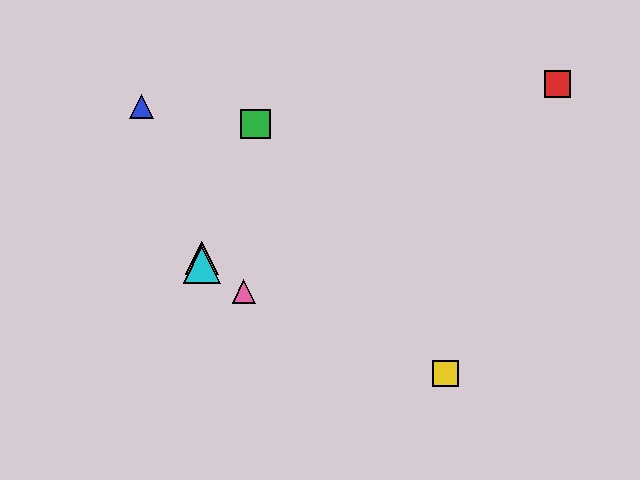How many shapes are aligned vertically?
3 shapes (the purple triangle, the orange triangle, the cyan triangle) are aligned vertically.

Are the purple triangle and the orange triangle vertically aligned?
Yes, both are at x≈202.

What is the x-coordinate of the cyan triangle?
The cyan triangle is at x≈202.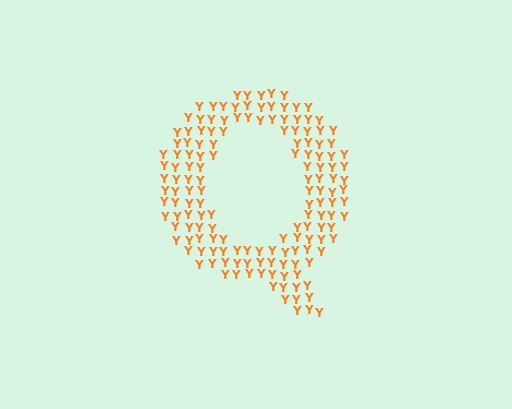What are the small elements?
The small elements are letter Y's.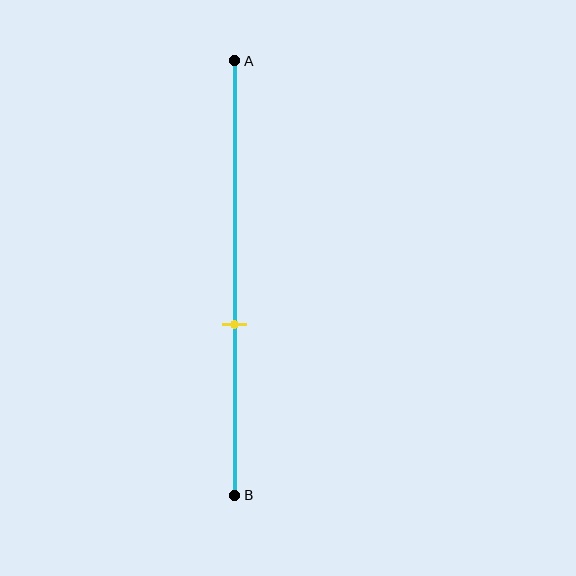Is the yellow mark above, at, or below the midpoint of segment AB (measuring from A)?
The yellow mark is below the midpoint of segment AB.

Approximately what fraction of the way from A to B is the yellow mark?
The yellow mark is approximately 60% of the way from A to B.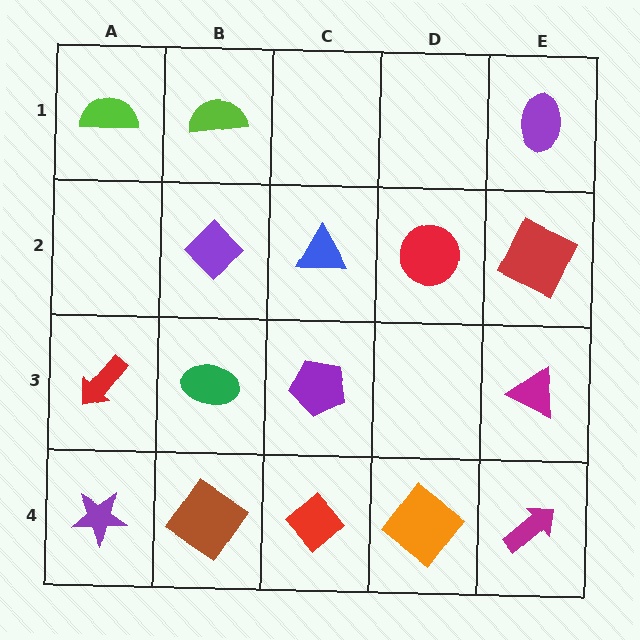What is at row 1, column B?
A lime semicircle.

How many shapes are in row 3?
4 shapes.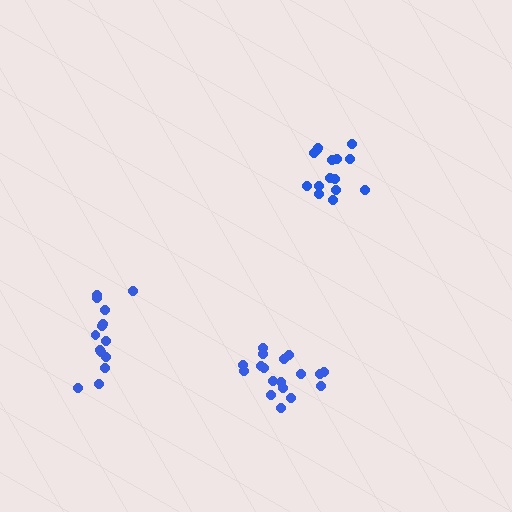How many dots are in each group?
Group 1: 18 dots, Group 2: 15 dots, Group 3: 14 dots (47 total).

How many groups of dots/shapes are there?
There are 3 groups.